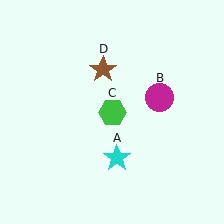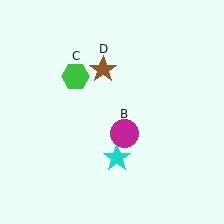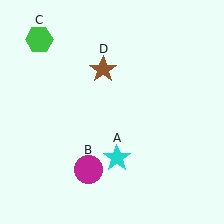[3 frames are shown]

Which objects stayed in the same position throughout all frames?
Cyan star (object A) and brown star (object D) remained stationary.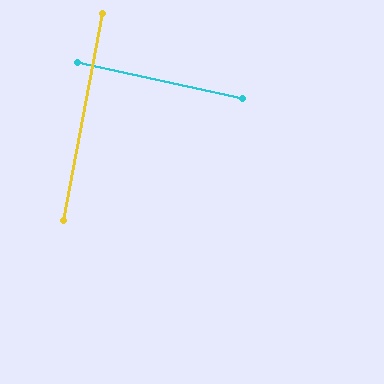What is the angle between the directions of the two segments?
Approximately 88 degrees.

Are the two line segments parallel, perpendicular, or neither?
Perpendicular — they meet at approximately 88°.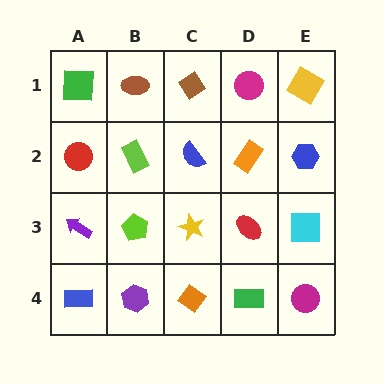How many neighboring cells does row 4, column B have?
3.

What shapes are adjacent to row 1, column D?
An orange rectangle (row 2, column D), a brown diamond (row 1, column C), a yellow square (row 1, column E).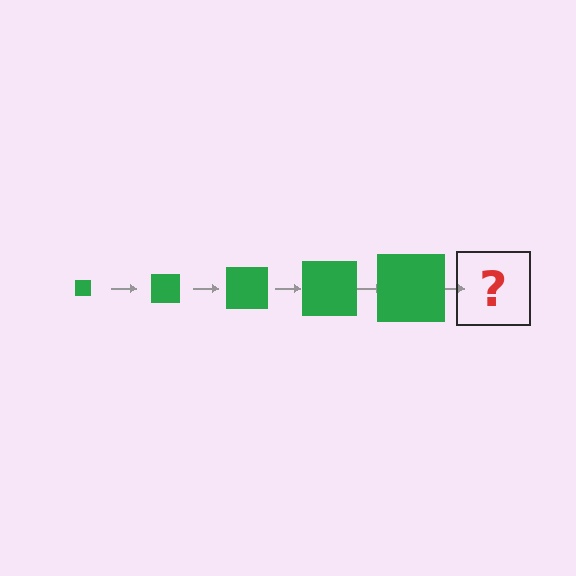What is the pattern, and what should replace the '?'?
The pattern is that the square gets progressively larger each step. The '?' should be a green square, larger than the previous one.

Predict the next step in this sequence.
The next step is a green square, larger than the previous one.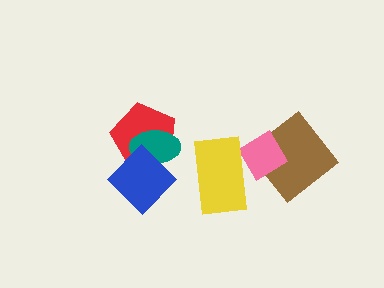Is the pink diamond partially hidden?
Yes, it is partially covered by another shape.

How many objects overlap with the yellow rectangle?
1 object overlaps with the yellow rectangle.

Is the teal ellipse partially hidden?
Yes, it is partially covered by another shape.